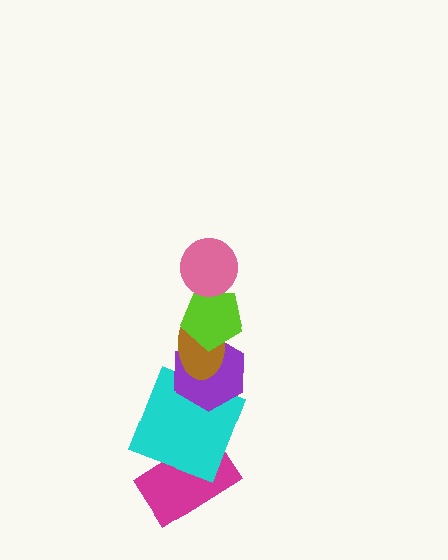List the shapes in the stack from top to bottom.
From top to bottom: the pink circle, the lime pentagon, the brown ellipse, the purple hexagon, the cyan square, the magenta rectangle.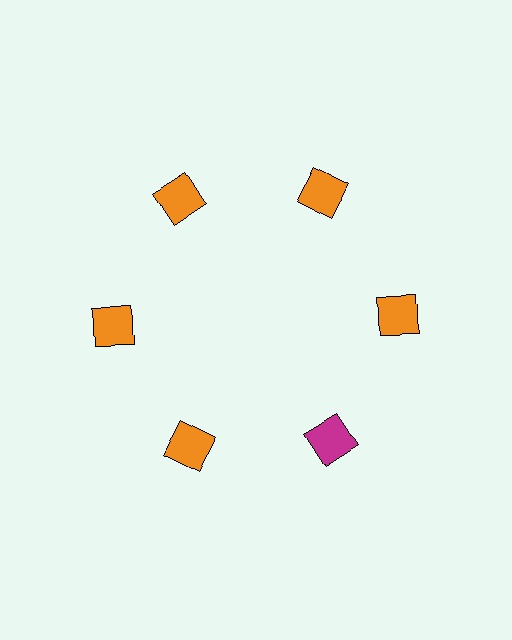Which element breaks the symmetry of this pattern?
The magenta square at roughly the 5 o'clock position breaks the symmetry. All other shapes are orange squares.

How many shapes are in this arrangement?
There are 6 shapes arranged in a ring pattern.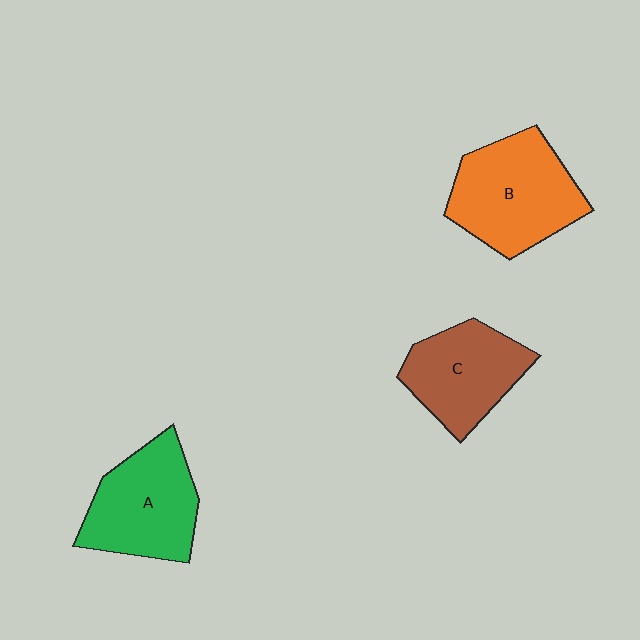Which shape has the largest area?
Shape B (orange).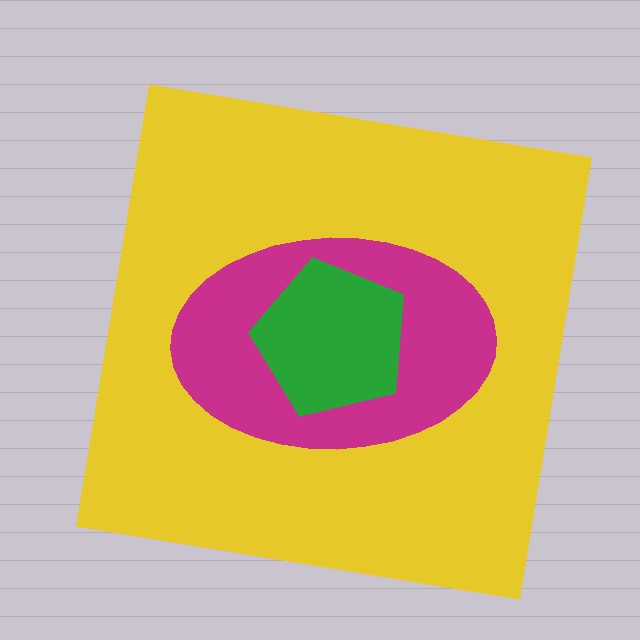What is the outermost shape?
The yellow square.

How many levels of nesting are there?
3.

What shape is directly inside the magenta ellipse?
The green pentagon.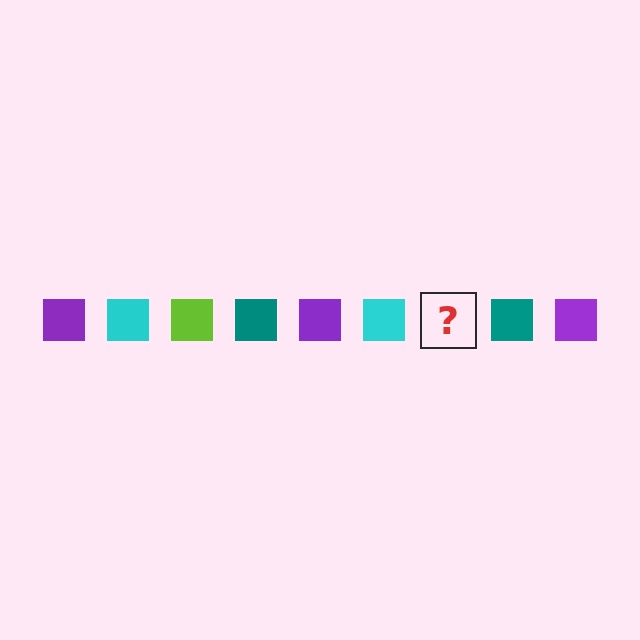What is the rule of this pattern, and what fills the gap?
The rule is that the pattern cycles through purple, cyan, lime, teal squares. The gap should be filled with a lime square.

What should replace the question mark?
The question mark should be replaced with a lime square.